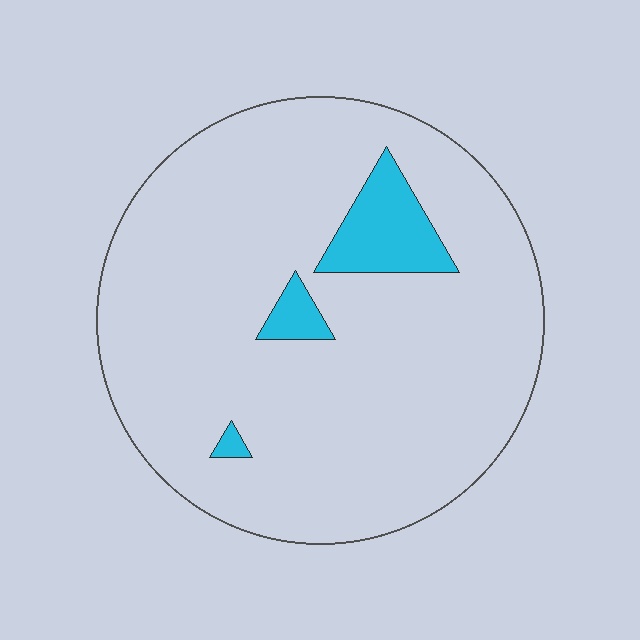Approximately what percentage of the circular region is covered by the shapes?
Approximately 10%.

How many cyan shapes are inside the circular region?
3.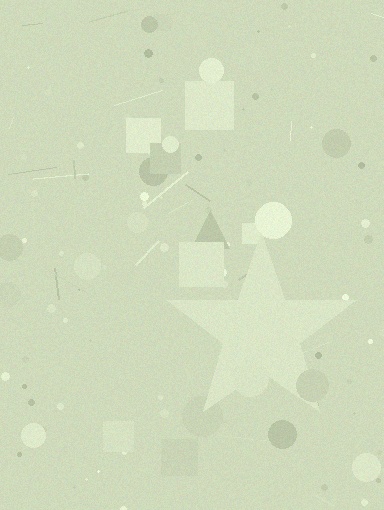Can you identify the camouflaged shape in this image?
The camouflaged shape is a star.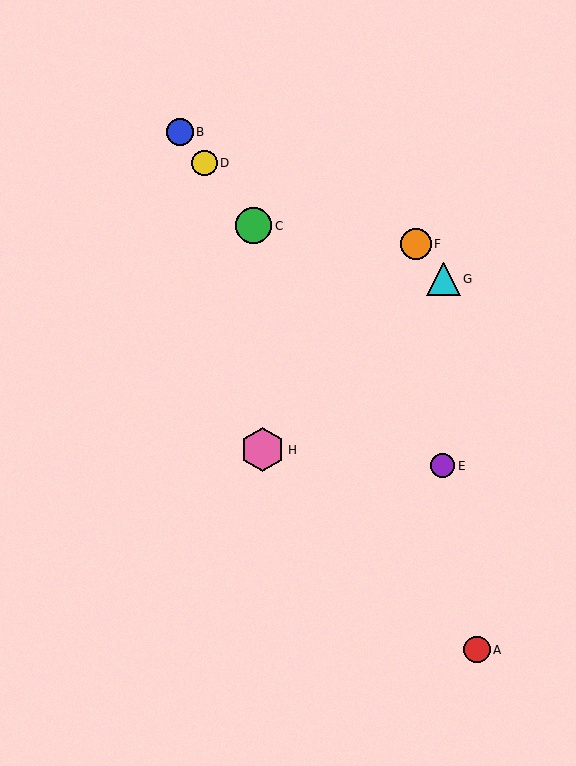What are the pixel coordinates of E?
Object E is at (443, 466).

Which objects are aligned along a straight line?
Objects B, C, D, E are aligned along a straight line.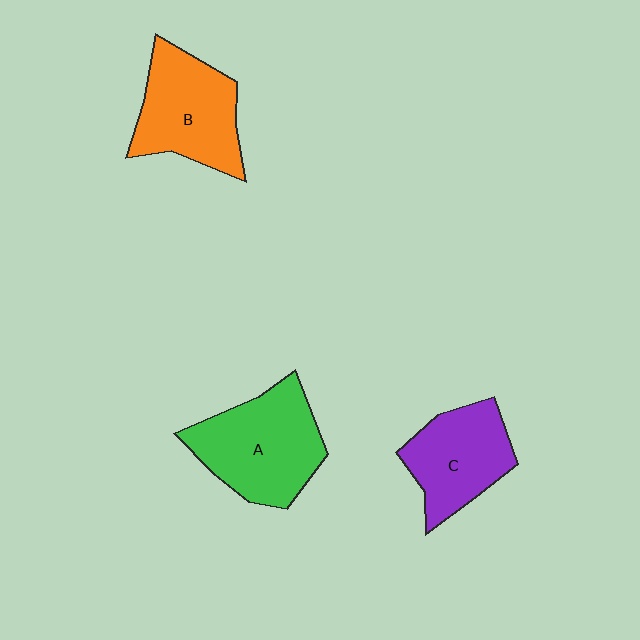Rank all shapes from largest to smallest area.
From largest to smallest: A (green), B (orange), C (purple).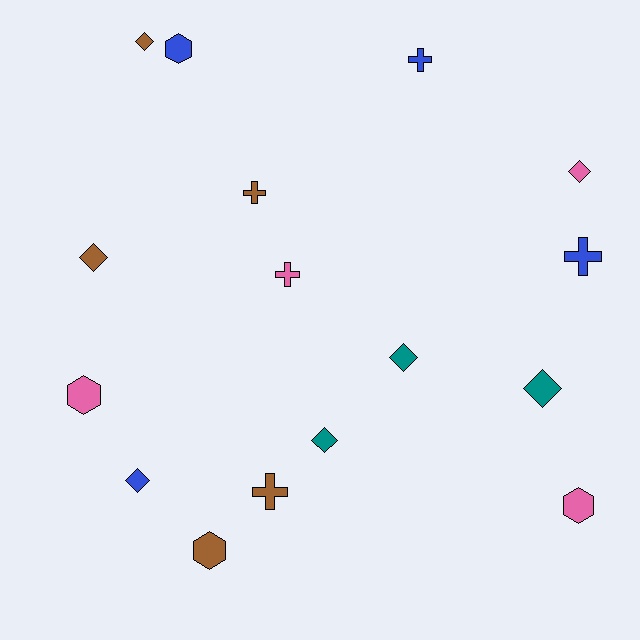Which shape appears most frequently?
Diamond, with 7 objects.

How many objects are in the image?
There are 16 objects.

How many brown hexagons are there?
There is 1 brown hexagon.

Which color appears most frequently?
Brown, with 5 objects.